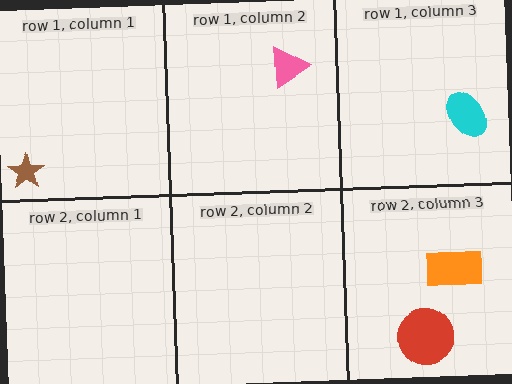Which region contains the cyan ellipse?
The row 1, column 3 region.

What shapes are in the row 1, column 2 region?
The pink triangle.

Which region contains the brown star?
The row 1, column 1 region.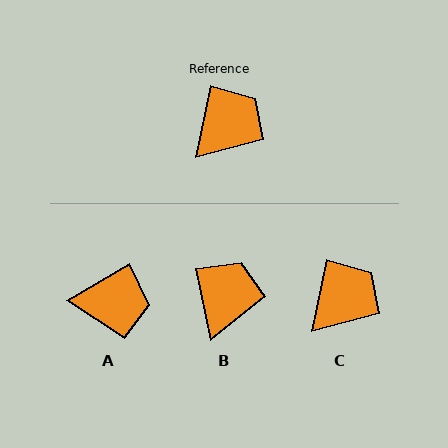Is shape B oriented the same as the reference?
No, it is off by about 24 degrees.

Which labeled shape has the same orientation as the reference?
C.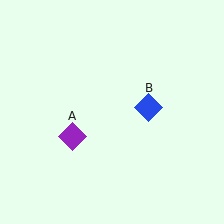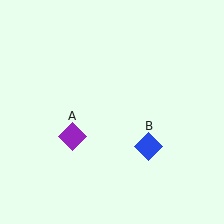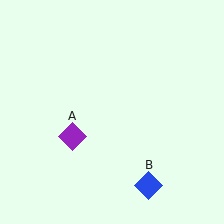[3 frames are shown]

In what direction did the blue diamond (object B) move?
The blue diamond (object B) moved down.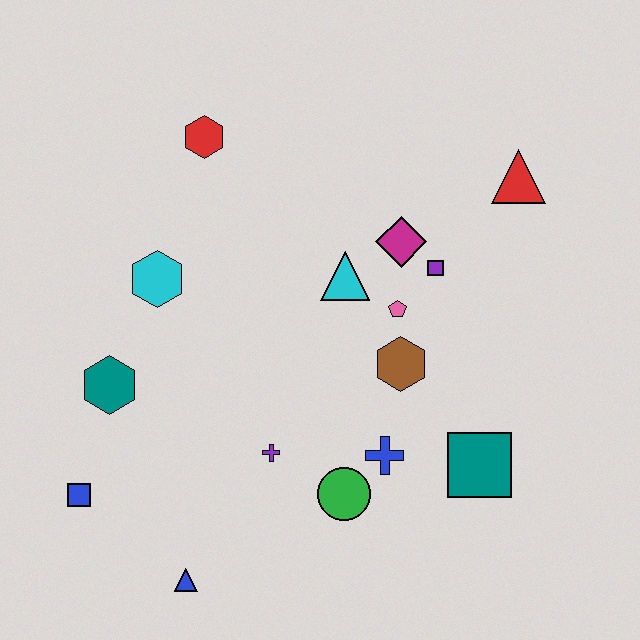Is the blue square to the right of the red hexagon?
No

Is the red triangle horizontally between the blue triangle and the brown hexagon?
No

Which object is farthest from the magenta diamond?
The blue square is farthest from the magenta diamond.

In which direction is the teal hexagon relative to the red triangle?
The teal hexagon is to the left of the red triangle.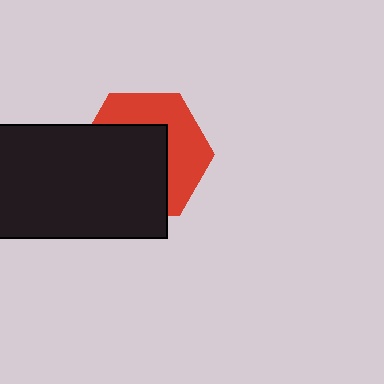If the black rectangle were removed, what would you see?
You would see the complete red hexagon.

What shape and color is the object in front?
The object in front is a black rectangle.